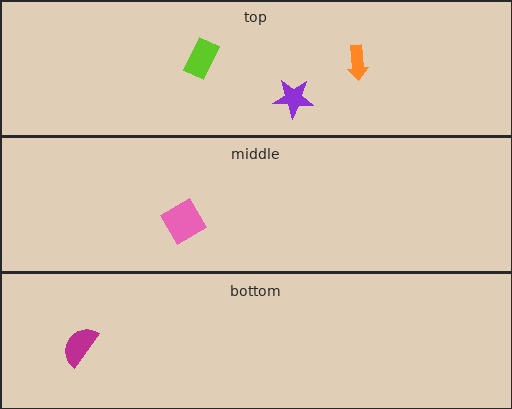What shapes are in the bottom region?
The magenta semicircle.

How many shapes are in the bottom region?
1.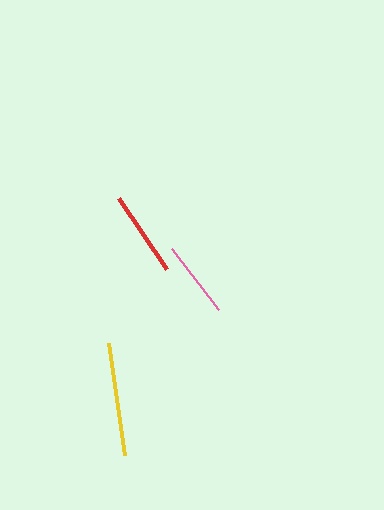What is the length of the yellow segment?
The yellow segment is approximately 114 pixels long.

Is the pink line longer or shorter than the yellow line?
The yellow line is longer than the pink line.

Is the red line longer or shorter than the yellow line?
The yellow line is longer than the red line.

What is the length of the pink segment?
The pink segment is approximately 78 pixels long.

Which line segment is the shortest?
The pink line is the shortest at approximately 78 pixels.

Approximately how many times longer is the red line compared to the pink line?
The red line is approximately 1.1 times the length of the pink line.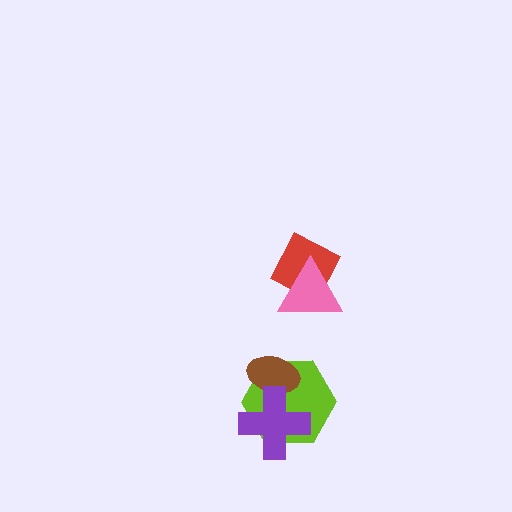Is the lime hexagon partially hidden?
Yes, it is partially covered by another shape.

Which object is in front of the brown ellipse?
The purple cross is in front of the brown ellipse.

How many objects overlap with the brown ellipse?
2 objects overlap with the brown ellipse.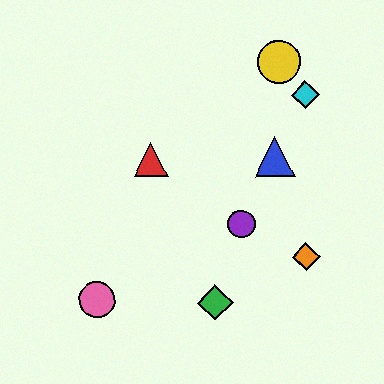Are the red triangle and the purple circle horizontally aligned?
No, the red triangle is at y≈160 and the purple circle is at y≈224.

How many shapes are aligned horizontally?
2 shapes (the red triangle, the blue triangle) are aligned horizontally.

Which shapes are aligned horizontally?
The red triangle, the blue triangle are aligned horizontally.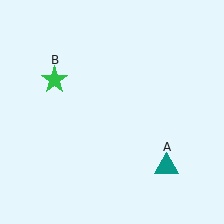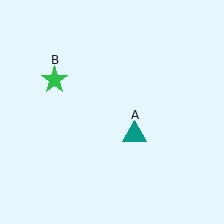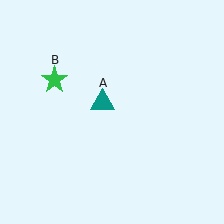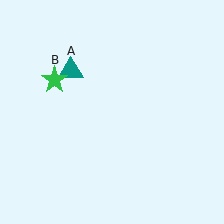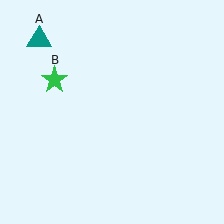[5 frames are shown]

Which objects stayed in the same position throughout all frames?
Green star (object B) remained stationary.